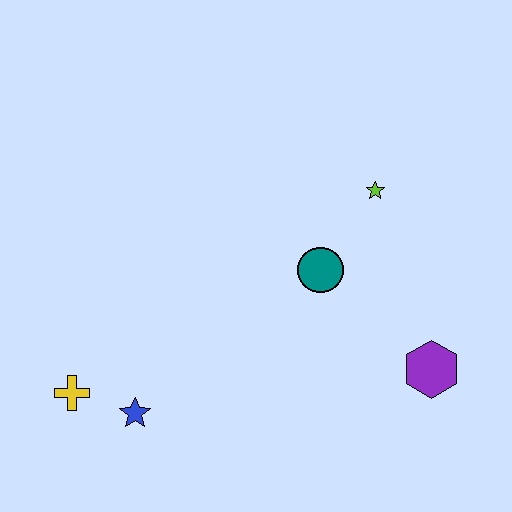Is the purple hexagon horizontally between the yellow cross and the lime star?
No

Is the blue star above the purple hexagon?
No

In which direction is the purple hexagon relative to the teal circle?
The purple hexagon is to the right of the teal circle.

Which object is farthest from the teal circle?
The yellow cross is farthest from the teal circle.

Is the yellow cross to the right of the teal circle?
No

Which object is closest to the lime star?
The teal circle is closest to the lime star.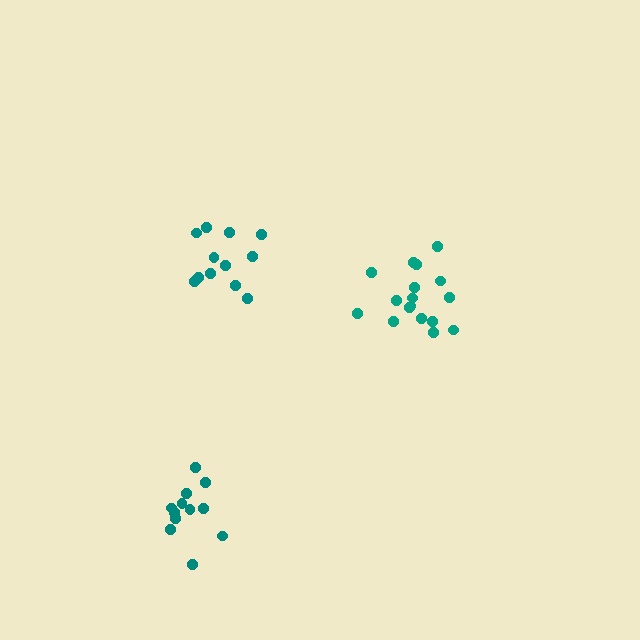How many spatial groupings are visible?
There are 3 spatial groupings.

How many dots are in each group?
Group 1: 17 dots, Group 2: 12 dots, Group 3: 12 dots (41 total).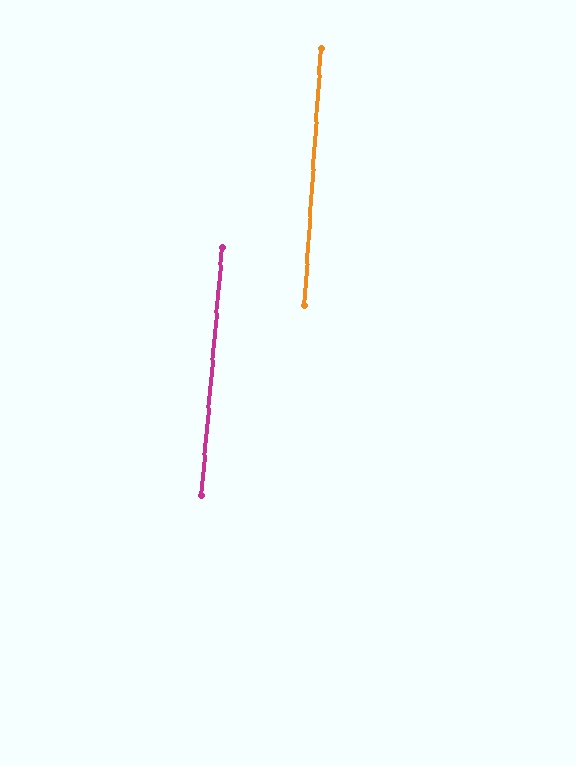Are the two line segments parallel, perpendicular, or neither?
Parallel — their directions differ by only 1.1°.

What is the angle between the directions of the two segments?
Approximately 1 degree.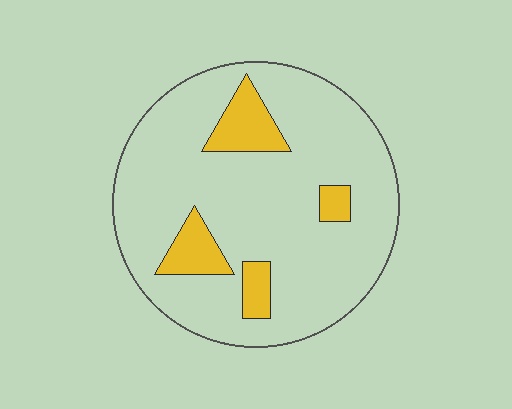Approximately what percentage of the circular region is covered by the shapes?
Approximately 15%.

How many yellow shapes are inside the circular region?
4.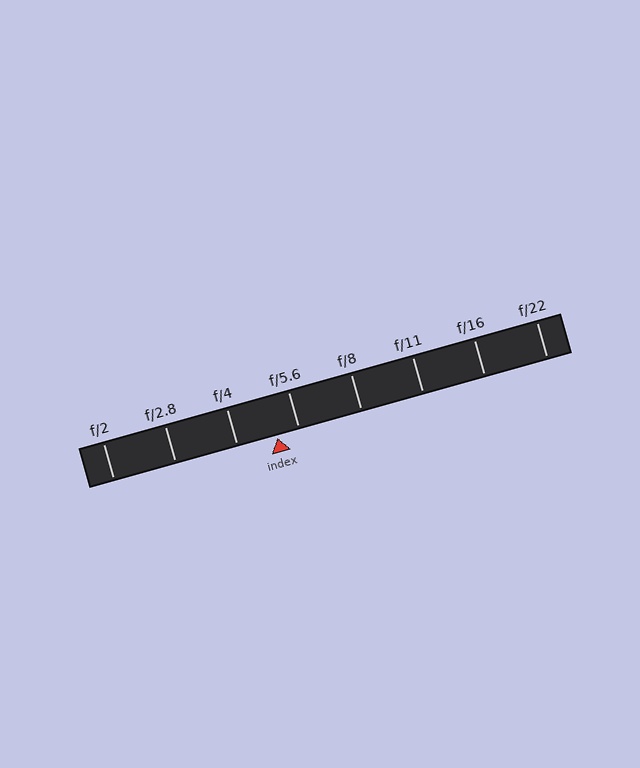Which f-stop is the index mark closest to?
The index mark is closest to f/5.6.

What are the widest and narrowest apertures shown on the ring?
The widest aperture shown is f/2 and the narrowest is f/22.